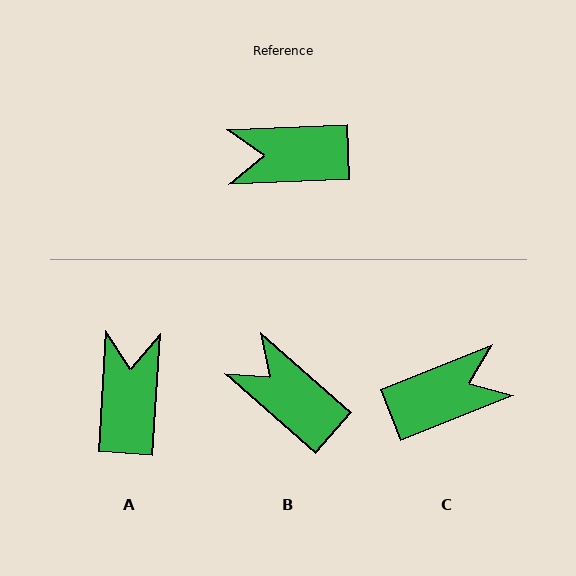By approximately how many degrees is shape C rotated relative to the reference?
Approximately 161 degrees clockwise.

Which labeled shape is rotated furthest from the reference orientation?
C, about 161 degrees away.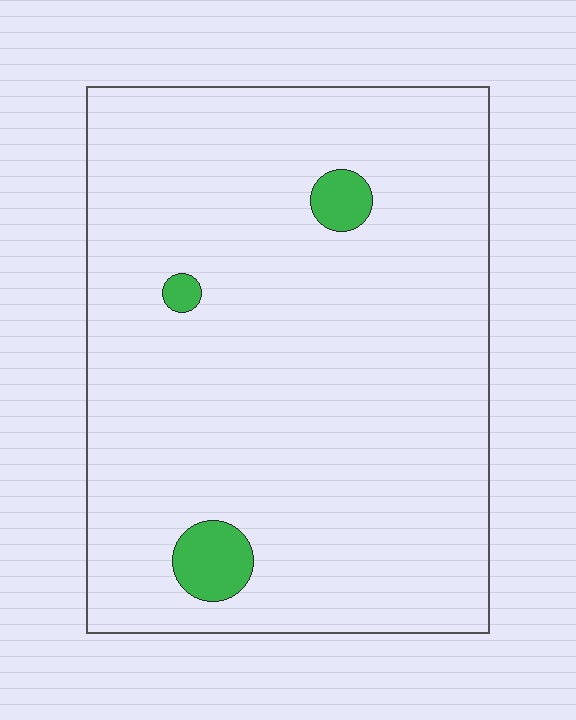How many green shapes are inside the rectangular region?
3.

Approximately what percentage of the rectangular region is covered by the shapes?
Approximately 5%.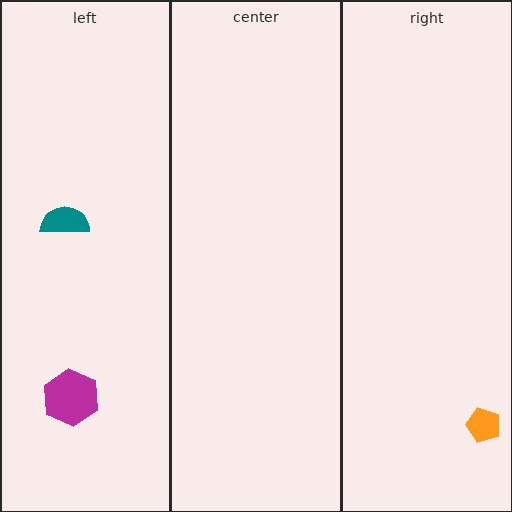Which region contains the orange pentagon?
The right region.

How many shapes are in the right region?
1.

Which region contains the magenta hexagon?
The left region.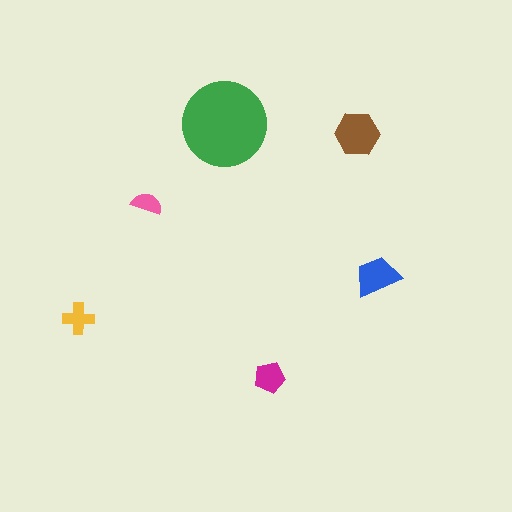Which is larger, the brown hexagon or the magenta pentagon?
The brown hexagon.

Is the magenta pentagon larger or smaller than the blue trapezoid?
Smaller.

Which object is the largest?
The green circle.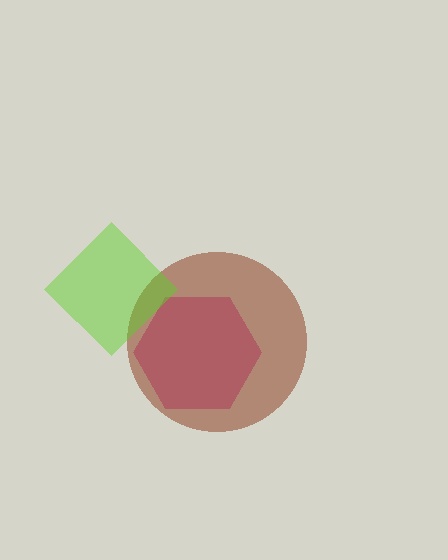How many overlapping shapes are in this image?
There are 3 overlapping shapes in the image.